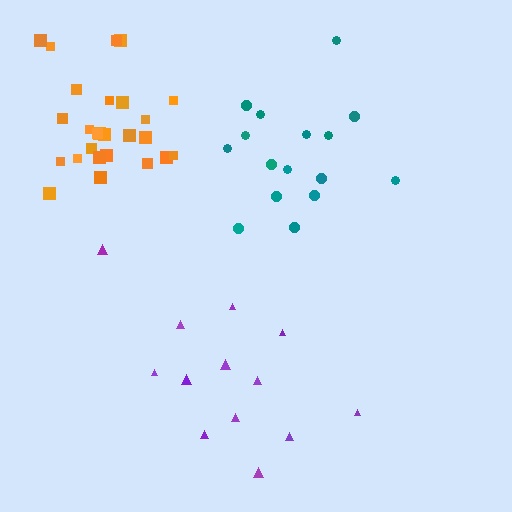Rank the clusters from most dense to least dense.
teal, orange, purple.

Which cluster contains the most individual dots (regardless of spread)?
Orange (26).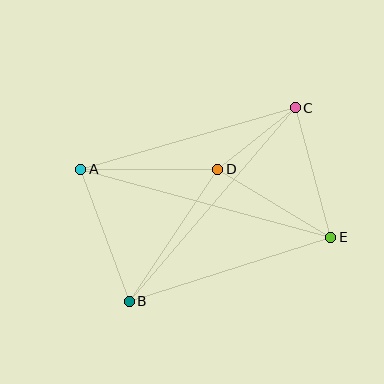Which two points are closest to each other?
Points C and D are closest to each other.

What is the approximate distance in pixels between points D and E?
The distance between D and E is approximately 132 pixels.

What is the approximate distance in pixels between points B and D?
The distance between B and D is approximately 159 pixels.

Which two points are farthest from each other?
Points A and E are farthest from each other.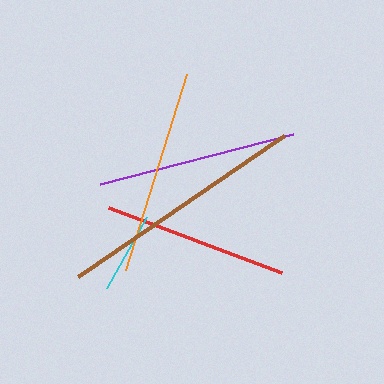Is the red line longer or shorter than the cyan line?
The red line is longer than the cyan line.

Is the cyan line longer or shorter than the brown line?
The brown line is longer than the cyan line.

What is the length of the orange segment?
The orange segment is approximately 205 pixels long.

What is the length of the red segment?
The red segment is approximately 185 pixels long.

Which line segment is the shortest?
The cyan line is the shortest at approximately 81 pixels.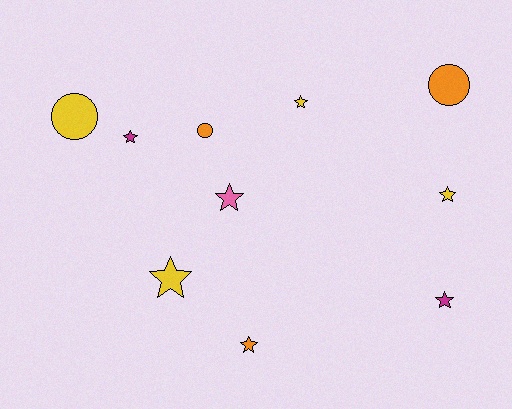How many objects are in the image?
There are 10 objects.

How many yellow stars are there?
There are 3 yellow stars.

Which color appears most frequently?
Yellow, with 4 objects.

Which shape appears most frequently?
Star, with 7 objects.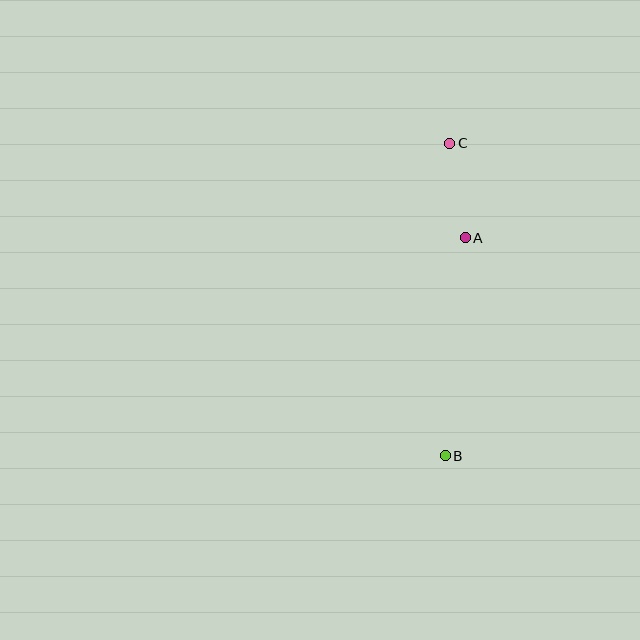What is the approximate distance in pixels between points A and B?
The distance between A and B is approximately 219 pixels.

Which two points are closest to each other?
Points A and C are closest to each other.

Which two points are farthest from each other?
Points B and C are farthest from each other.